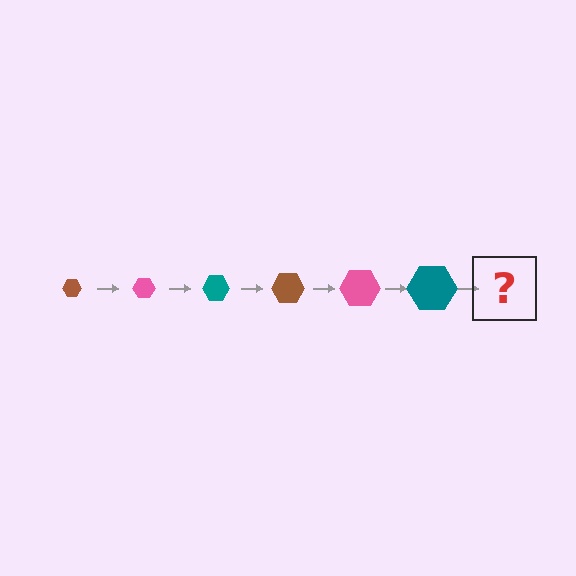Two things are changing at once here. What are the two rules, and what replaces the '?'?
The two rules are that the hexagon grows larger each step and the color cycles through brown, pink, and teal. The '?' should be a brown hexagon, larger than the previous one.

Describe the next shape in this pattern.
It should be a brown hexagon, larger than the previous one.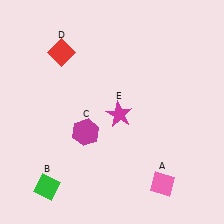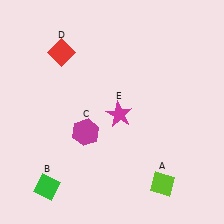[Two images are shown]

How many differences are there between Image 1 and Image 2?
There is 1 difference between the two images.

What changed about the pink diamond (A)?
In Image 1, A is pink. In Image 2, it changed to lime.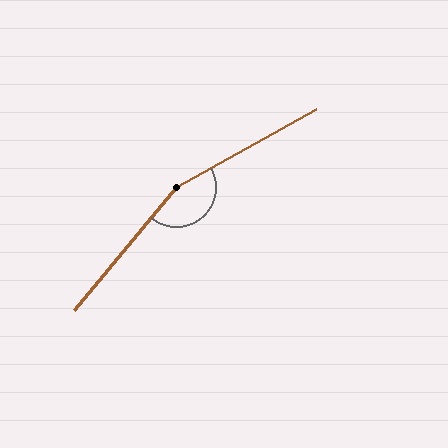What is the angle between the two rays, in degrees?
Approximately 159 degrees.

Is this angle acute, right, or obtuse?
It is obtuse.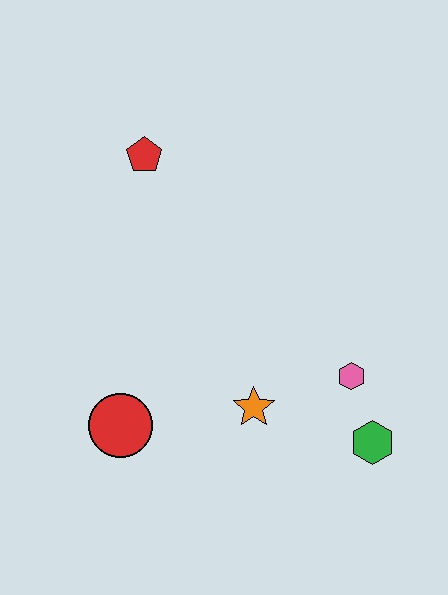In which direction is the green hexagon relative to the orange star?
The green hexagon is to the right of the orange star.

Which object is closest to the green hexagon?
The pink hexagon is closest to the green hexagon.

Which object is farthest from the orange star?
The red pentagon is farthest from the orange star.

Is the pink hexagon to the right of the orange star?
Yes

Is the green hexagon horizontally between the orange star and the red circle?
No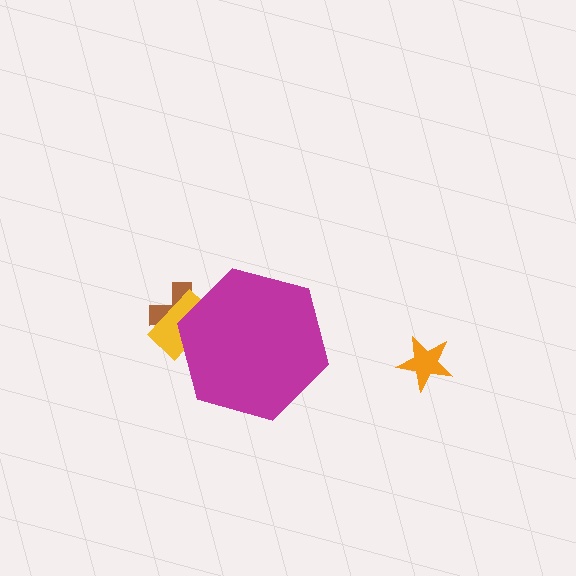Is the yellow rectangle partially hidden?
Yes, the yellow rectangle is partially hidden behind the magenta hexagon.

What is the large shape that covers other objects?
A magenta hexagon.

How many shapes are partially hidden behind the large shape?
2 shapes are partially hidden.